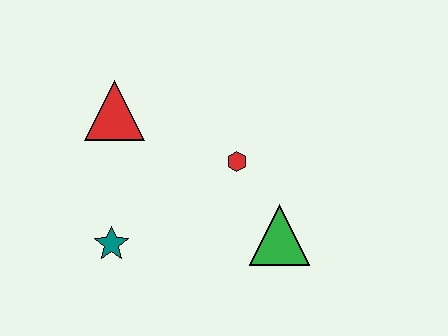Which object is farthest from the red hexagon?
The teal star is farthest from the red hexagon.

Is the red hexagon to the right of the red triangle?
Yes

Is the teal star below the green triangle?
Yes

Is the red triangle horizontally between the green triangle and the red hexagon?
No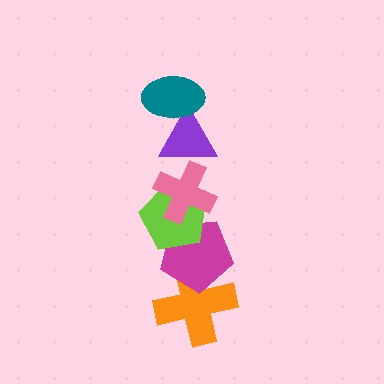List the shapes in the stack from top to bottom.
From top to bottom: the teal ellipse, the purple triangle, the pink cross, the lime pentagon, the magenta pentagon, the orange cross.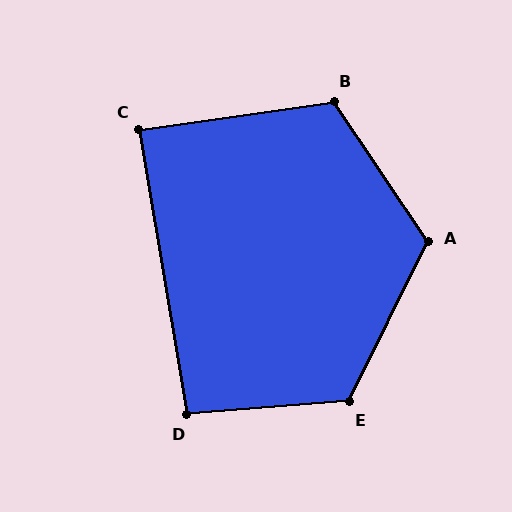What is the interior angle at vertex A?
Approximately 120 degrees (obtuse).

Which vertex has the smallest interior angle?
C, at approximately 88 degrees.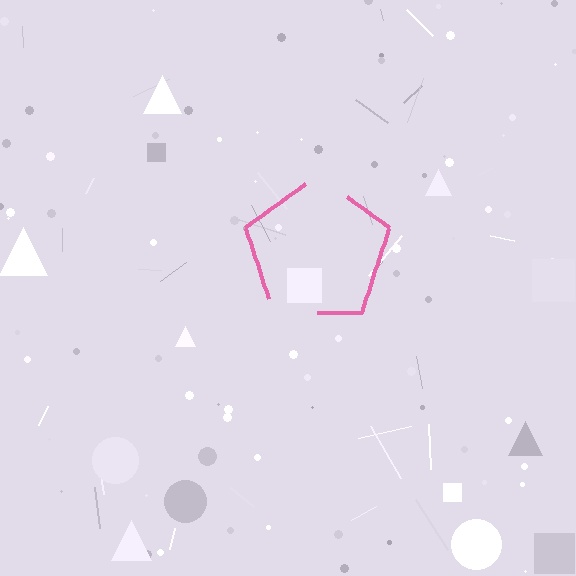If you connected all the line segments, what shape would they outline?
They would outline a pentagon.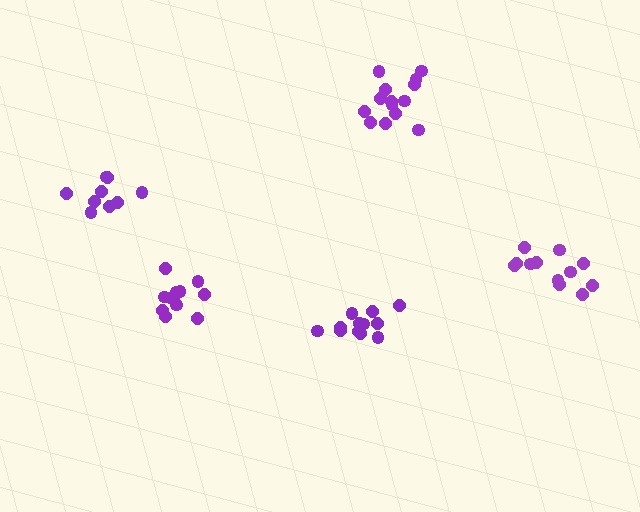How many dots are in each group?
Group 1: 12 dots, Group 2: 14 dots, Group 3: 12 dots, Group 4: 9 dots, Group 5: 12 dots (59 total).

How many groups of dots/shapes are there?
There are 5 groups.